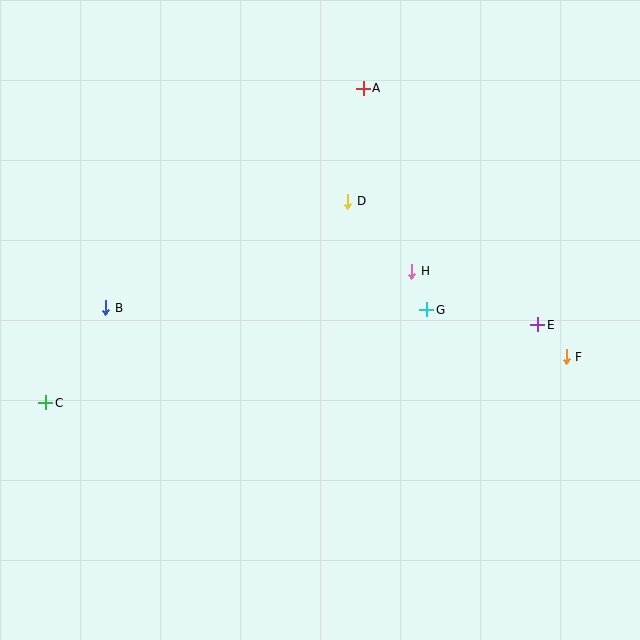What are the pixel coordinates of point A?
Point A is at (363, 88).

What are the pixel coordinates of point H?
Point H is at (412, 271).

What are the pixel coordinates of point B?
Point B is at (106, 308).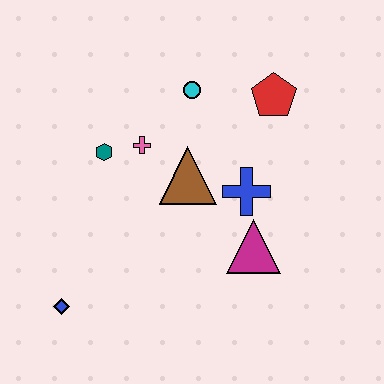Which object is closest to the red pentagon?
The cyan circle is closest to the red pentagon.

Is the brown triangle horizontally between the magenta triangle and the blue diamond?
Yes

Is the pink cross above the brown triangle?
Yes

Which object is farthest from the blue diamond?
The red pentagon is farthest from the blue diamond.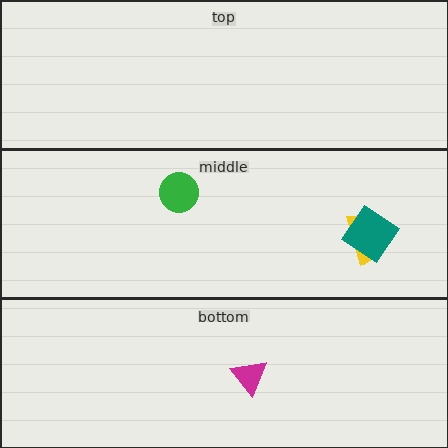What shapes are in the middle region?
The yellow semicircle, the green circle, the teal diamond.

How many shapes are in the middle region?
3.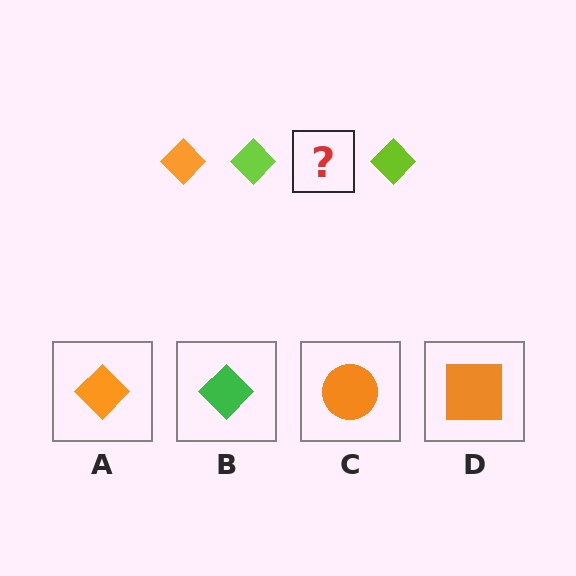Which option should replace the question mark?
Option A.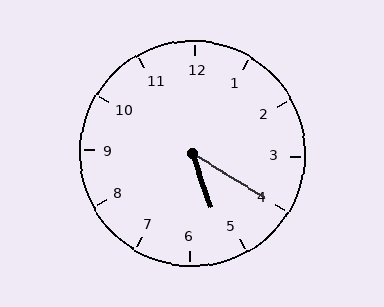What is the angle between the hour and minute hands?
Approximately 40 degrees.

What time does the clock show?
5:20.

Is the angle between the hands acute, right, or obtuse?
It is acute.